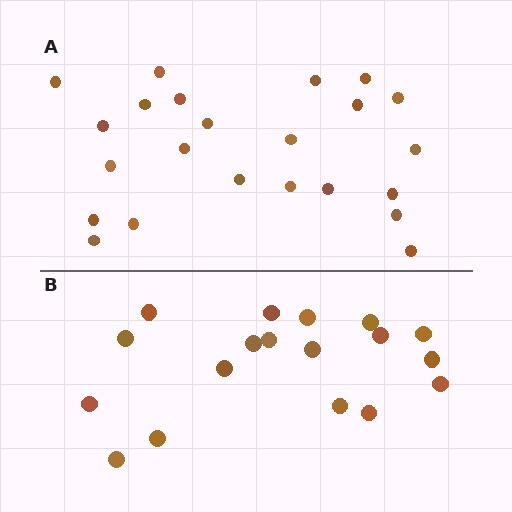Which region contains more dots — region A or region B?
Region A (the top region) has more dots.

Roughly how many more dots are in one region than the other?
Region A has about 5 more dots than region B.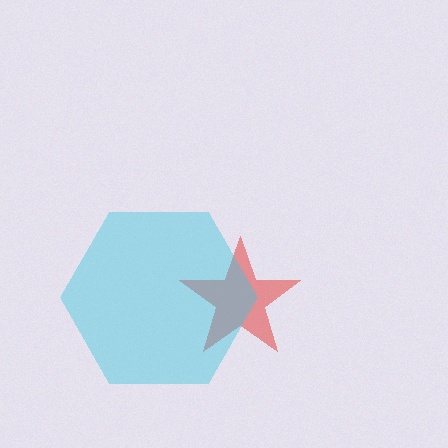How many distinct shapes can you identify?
There are 2 distinct shapes: a red star, a cyan hexagon.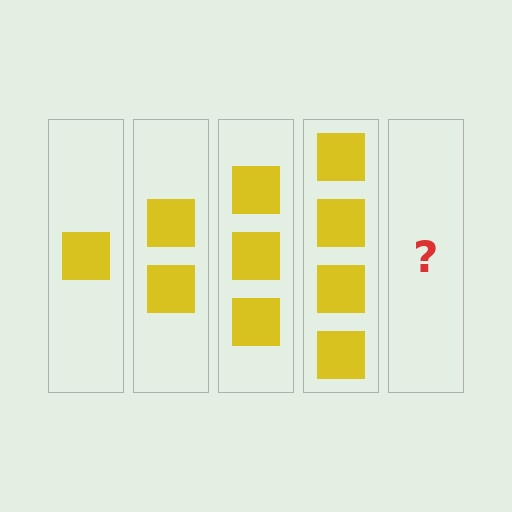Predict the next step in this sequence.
The next step is 5 squares.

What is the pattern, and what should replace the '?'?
The pattern is that each step adds one more square. The '?' should be 5 squares.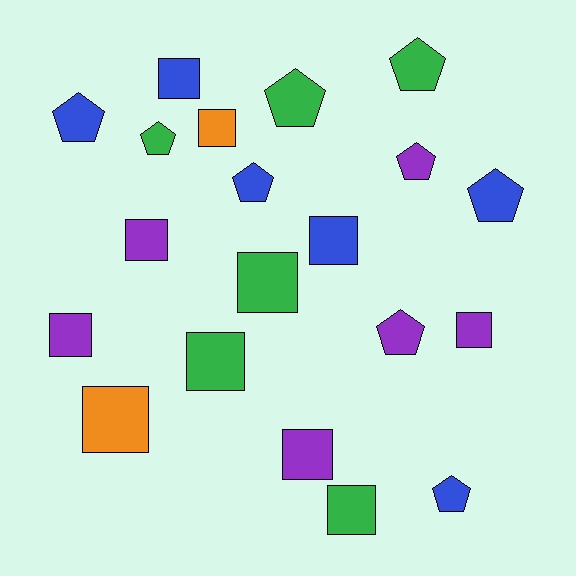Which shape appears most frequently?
Square, with 11 objects.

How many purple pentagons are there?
There are 2 purple pentagons.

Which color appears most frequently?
Purple, with 6 objects.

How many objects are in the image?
There are 20 objects.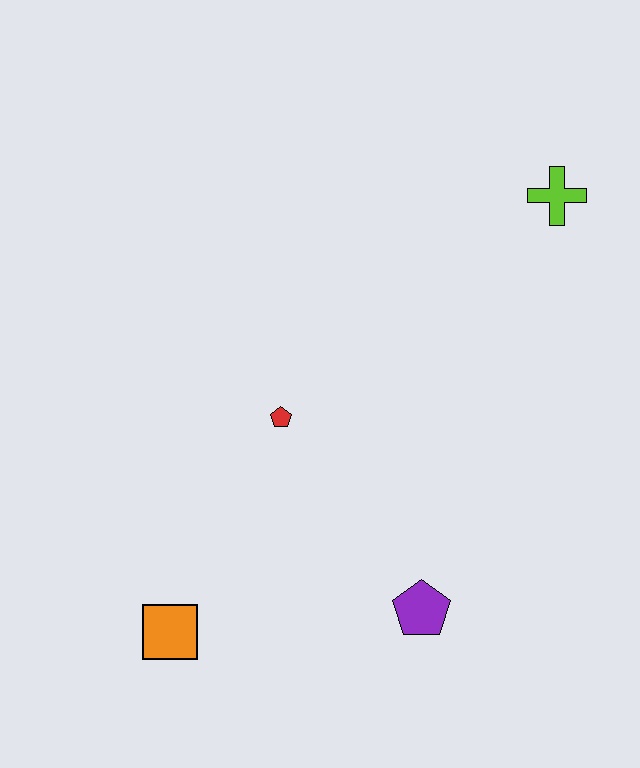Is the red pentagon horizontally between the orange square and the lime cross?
Yes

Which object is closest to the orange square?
The red pentagon is closest to the orange square.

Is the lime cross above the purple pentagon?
Yes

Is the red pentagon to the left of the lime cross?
Yes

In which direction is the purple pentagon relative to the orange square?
The purple pentagon is to the right of the orange square.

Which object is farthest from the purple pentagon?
The lime cross is farthest from the purple pentagon.